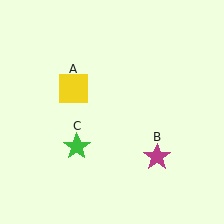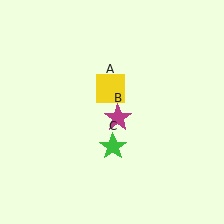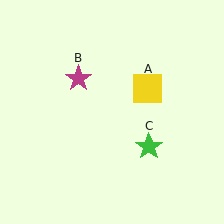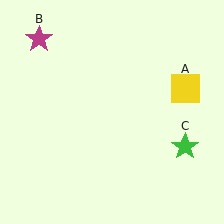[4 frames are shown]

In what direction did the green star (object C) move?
The green star (object C) moved right.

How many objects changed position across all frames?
3 objects changed position: yellow square (object A), magenta star (object B), green star (object C).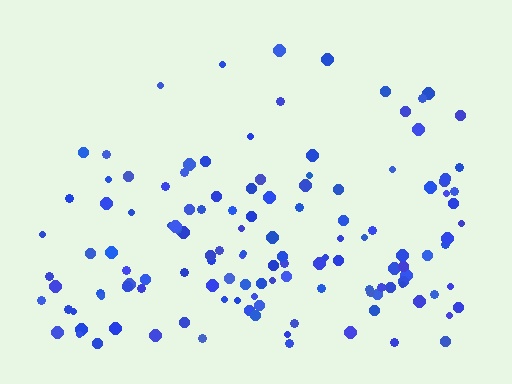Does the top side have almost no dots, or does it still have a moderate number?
Still a moderate number, just noticeably fewer than the bottom.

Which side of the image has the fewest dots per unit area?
The top.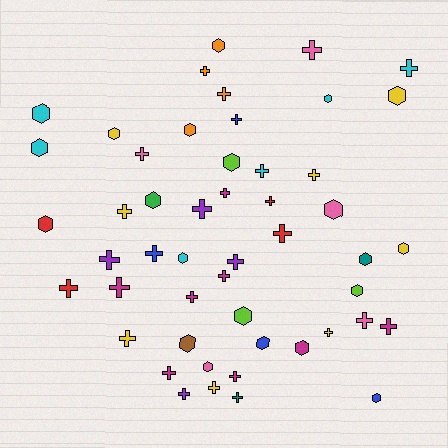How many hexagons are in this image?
There are 21 hexagons.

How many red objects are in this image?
There are 4 red objects.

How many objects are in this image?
There are 50 objects.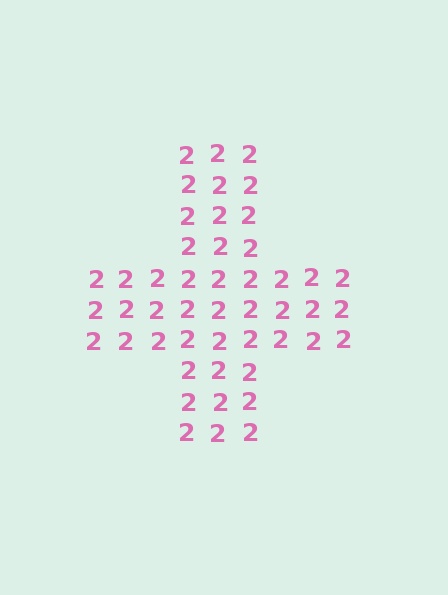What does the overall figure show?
The overall figure shows a cross.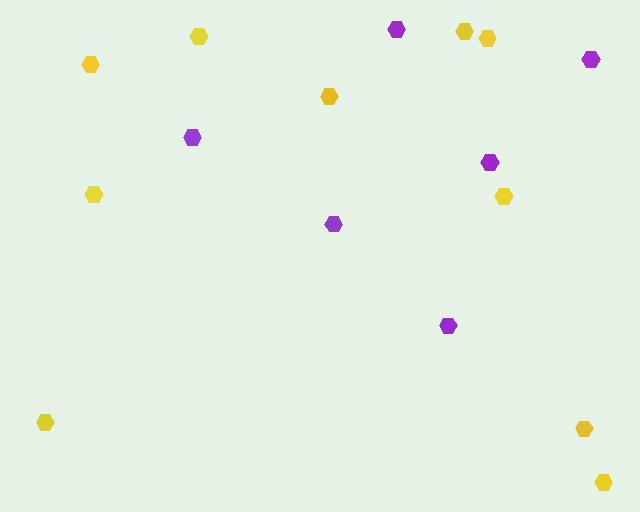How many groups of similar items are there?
There are 2 groups: one group of yellow hexagons (10) and one group of purple hexagons (6).